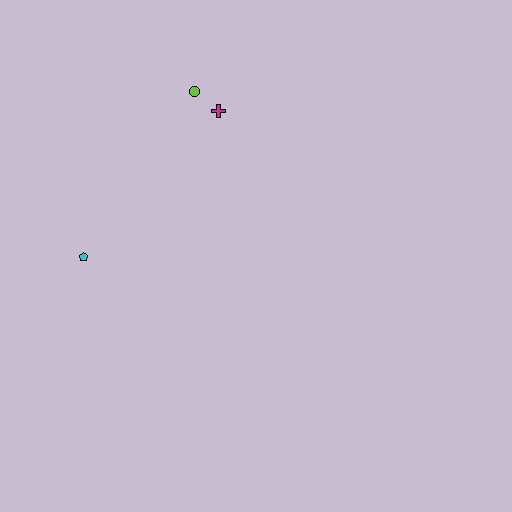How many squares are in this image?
There are no squares.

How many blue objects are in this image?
There are no blue objects.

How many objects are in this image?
There are 3 objects.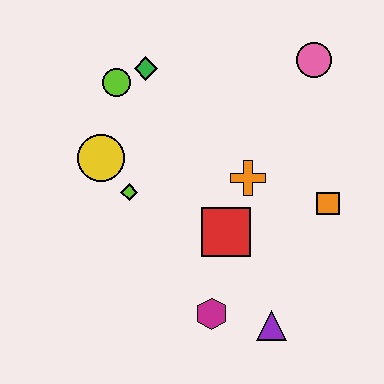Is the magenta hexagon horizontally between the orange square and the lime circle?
Yes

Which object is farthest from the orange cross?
The lime circle is farthest from the orange cross.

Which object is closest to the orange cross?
The red square is closest to the orange cross.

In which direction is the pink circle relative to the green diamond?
The pink circle is to the right of the green diamond.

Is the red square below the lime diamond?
Yes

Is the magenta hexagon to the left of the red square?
Yes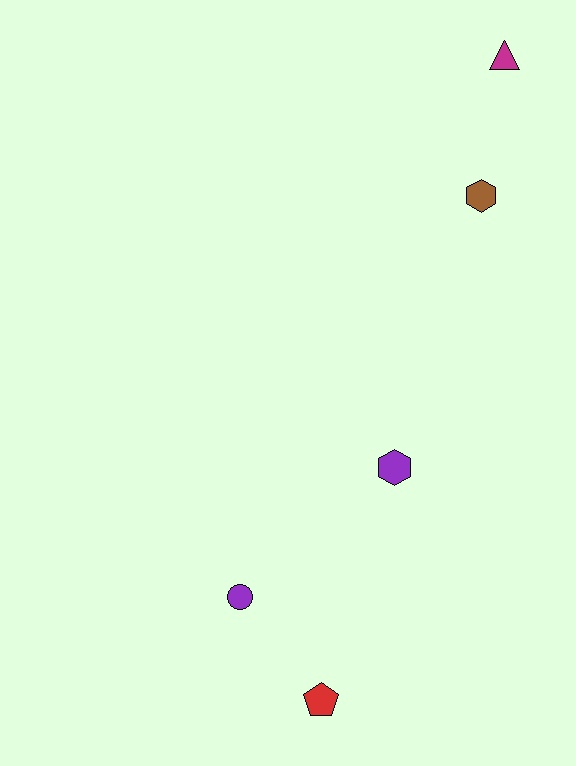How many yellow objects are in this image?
There are no yellow objects.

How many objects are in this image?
There are 5 objects.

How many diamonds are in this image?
There are no diamonds.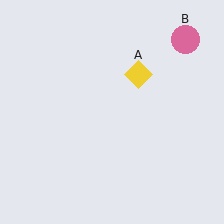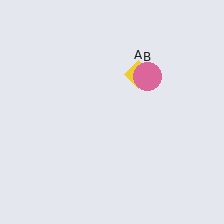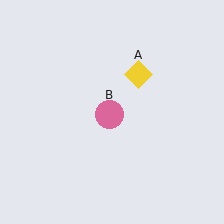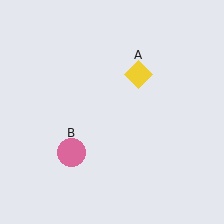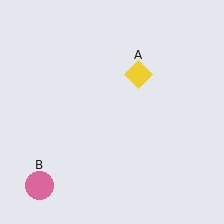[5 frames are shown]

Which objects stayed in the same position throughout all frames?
Yellow diamond (object A) remained stationary.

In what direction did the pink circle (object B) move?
The pink circle (object B) moved down and to the left.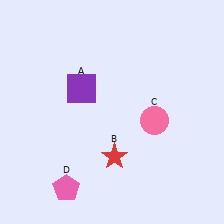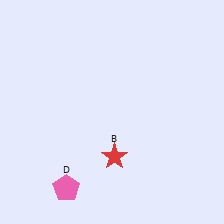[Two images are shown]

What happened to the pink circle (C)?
The pink circle (C) was removed in Image 2. It was in the bottom-right area of Image 1.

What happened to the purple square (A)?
The purple square (A) was removed in Image 2. It was in the top-left area of Image 1.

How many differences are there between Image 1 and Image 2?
There are 2 differences between the two images.